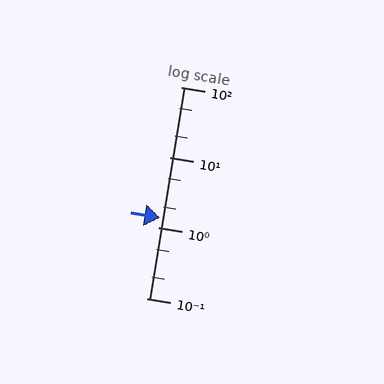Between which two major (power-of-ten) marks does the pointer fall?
The pointer is between 1 and 10.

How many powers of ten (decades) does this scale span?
The scale spans 3 decades, from 0.1 to 100.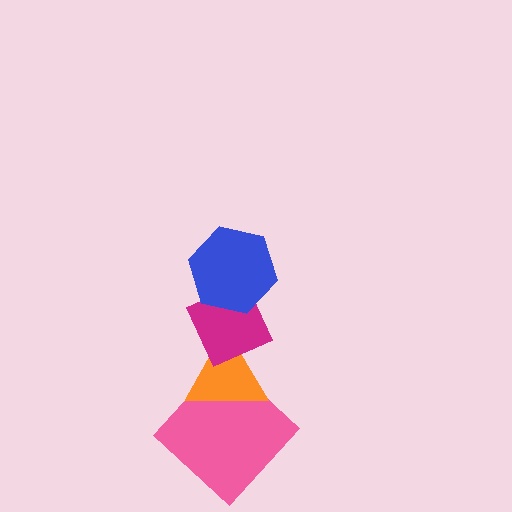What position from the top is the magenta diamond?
The magenta diamond is 2nd from the top.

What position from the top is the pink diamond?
The pink diamond is 4th from the top.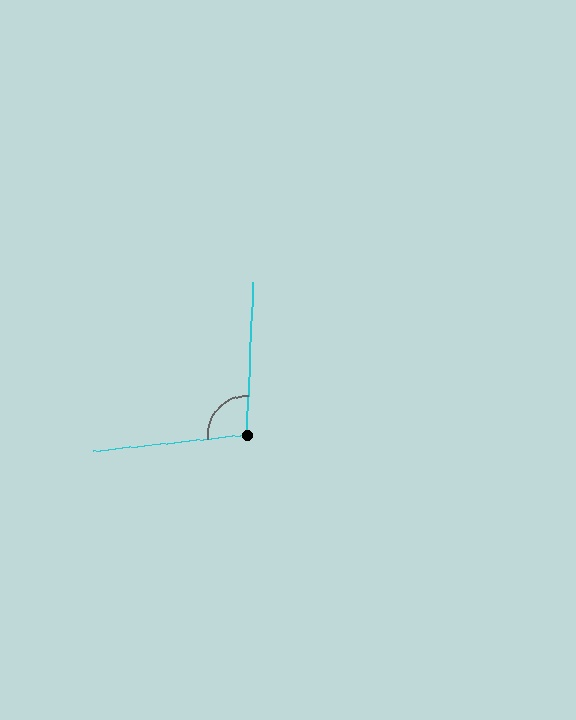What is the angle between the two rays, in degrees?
Approximately 98 degrees.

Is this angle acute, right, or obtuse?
It is obtuse.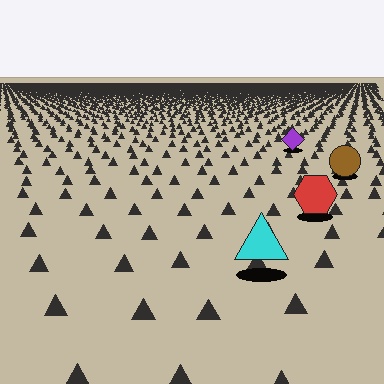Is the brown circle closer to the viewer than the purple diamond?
Yes. The brown circle is closer — you can tell from the texture gradient: the ground texture is coarser near it.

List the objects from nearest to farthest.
From nearest to farthest: the cyan triangle, the red hexagon, the brown circle, the purple diamond.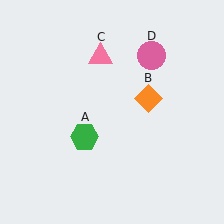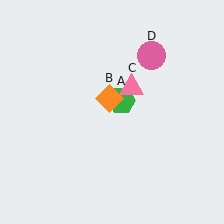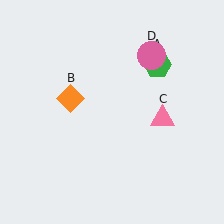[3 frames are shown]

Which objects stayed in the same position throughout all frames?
Pink circle (object D) remained stationary.